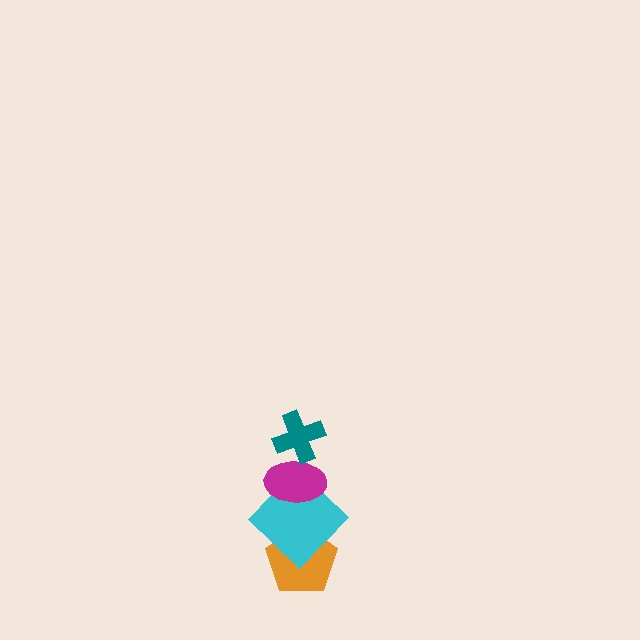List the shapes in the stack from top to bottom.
From top to bottom: the teal cross, the magenta ellipse, the cyan diamond, the orange pentagon.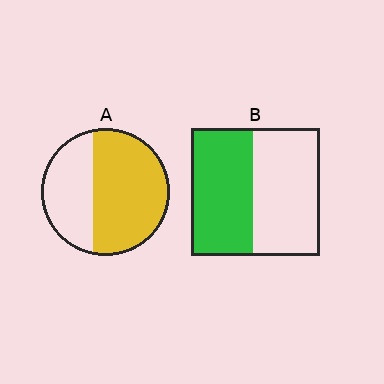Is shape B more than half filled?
Roughly half.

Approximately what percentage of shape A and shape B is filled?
A is approximately 60% and B is approximately 50%.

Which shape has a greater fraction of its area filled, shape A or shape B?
Shape A.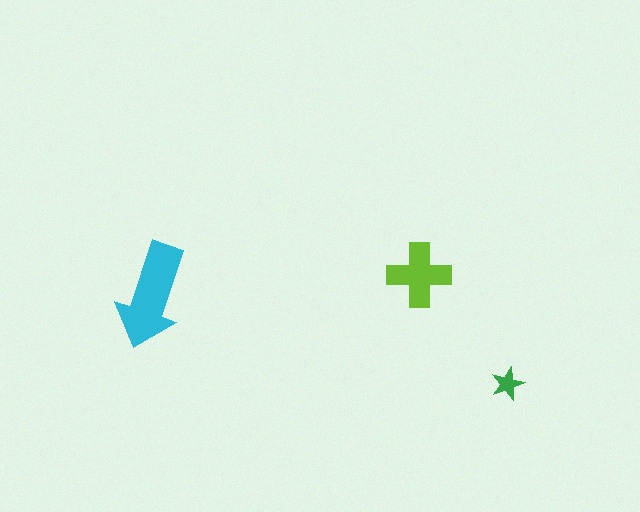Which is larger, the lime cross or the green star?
The lime cross.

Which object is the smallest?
The green star.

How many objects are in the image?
There are 3 objects in the image.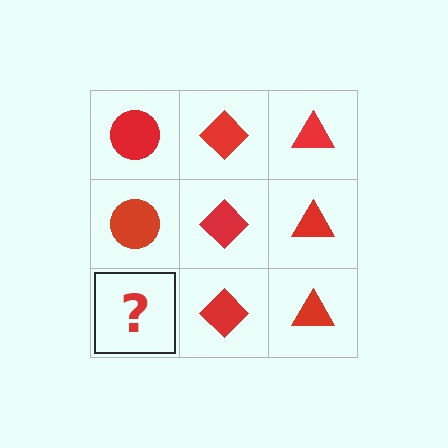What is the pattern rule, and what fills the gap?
The rule is that each column has a consistent shape. The gap should be filled with a red circle.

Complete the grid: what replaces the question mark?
The question mark should be replaced with a red circle.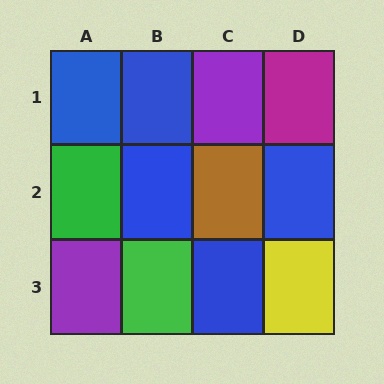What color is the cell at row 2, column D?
Blue.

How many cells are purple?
2 cells are purple.